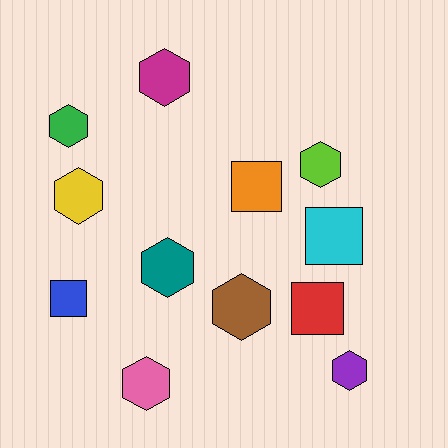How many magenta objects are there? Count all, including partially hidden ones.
There is 1 magenta object.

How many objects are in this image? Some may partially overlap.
There are 12 objects.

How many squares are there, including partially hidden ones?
There are 4 squares.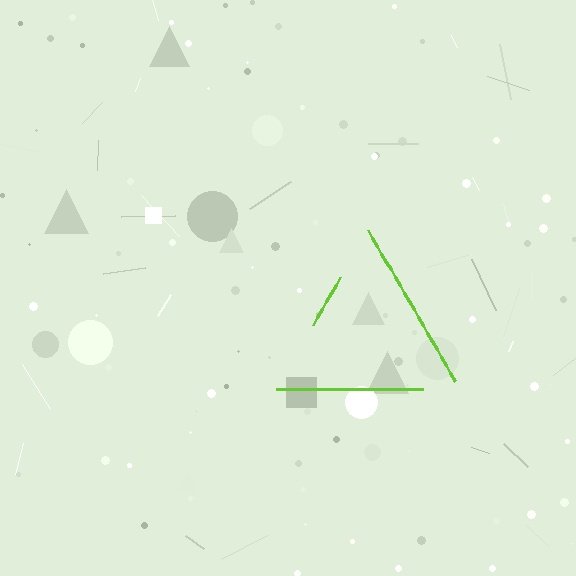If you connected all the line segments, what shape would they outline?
They would outline a triangle.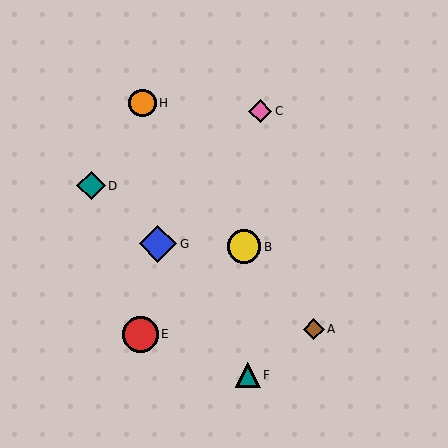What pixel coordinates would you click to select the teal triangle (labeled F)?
Click at (248, 375) to select the teal triangle F.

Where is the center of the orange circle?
The center of the orange circle is at (143, 103).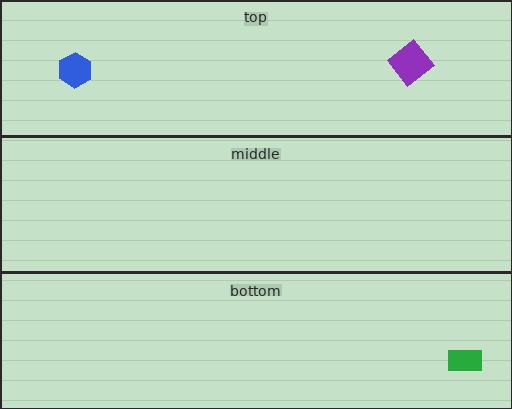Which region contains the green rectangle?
The bottom region.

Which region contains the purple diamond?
The top region.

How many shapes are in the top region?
2.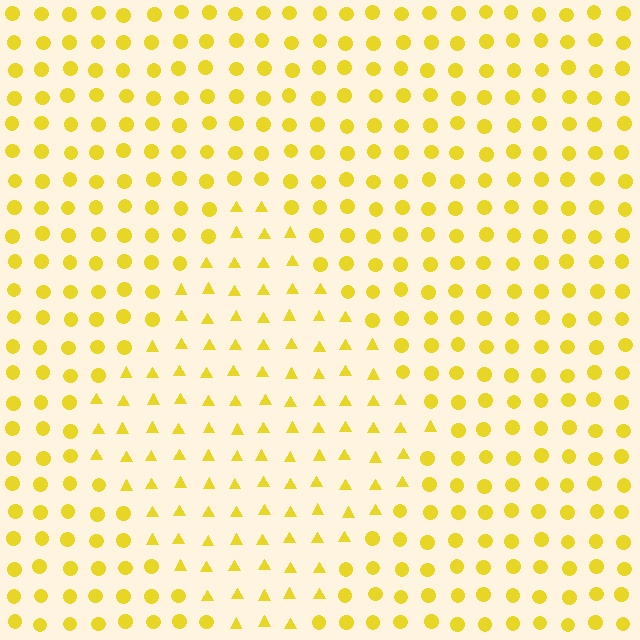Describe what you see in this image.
The image is filled with small yellow elements arranged in a uniform grid. A diamond-shaped region contains triangles, while the surrounding area contains circles. The boundary is defined purely by the change in element shape.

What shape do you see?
I see a diamond.